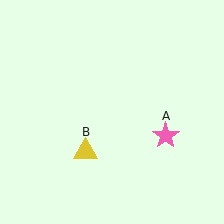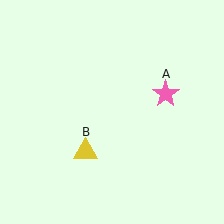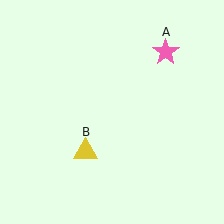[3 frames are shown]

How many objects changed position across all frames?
1 object changed position: pink star (object A).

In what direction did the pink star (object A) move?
The pink star (object A) moved up.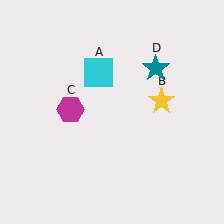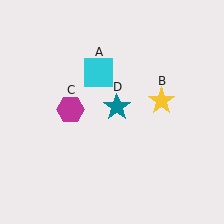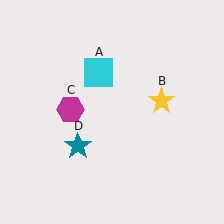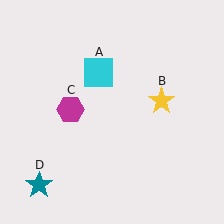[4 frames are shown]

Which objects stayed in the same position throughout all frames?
Cyan square (object A) and yellow star (object B) and magenta hexagon (object C) remained stationary.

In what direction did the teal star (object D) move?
The teal star (object D) moved down and to the left.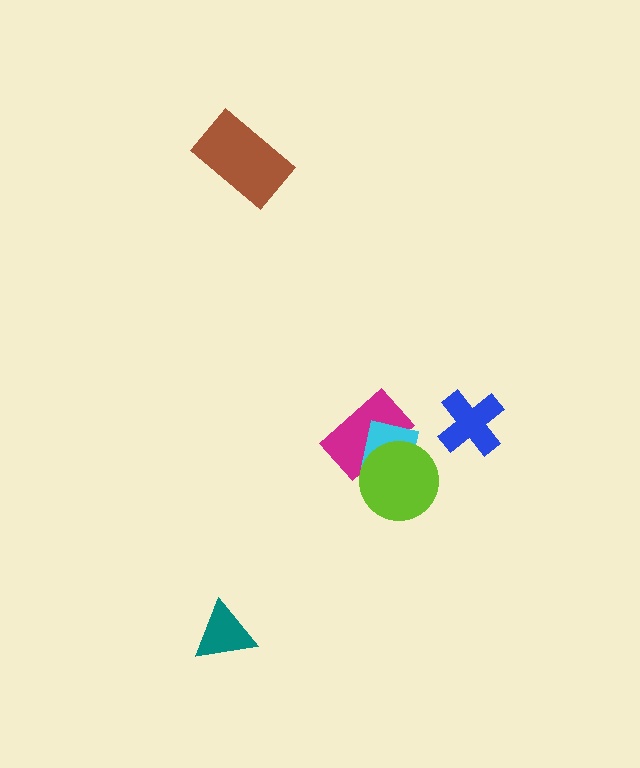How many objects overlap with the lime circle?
2 objects overlap with the lime circle.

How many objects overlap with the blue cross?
0 objects overlap with the blue cross.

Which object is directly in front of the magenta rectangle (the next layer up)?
The cyan square is directly in front of the magenta rectangle.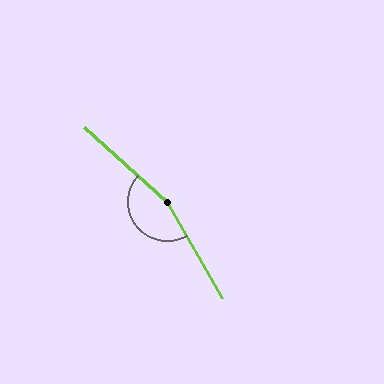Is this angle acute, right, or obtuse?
It is obtuse.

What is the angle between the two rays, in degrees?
Approximately 162 degrees.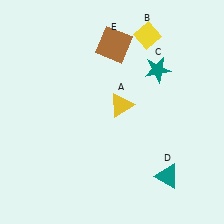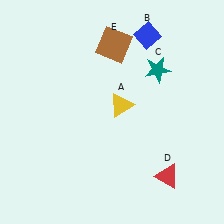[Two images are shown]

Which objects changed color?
B changed from yellow to blue. D changed from teal to red.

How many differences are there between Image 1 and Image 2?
There are 2 differences between the two images.